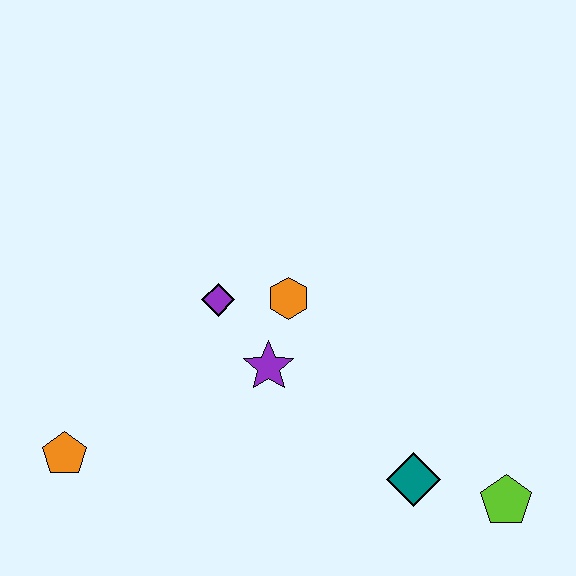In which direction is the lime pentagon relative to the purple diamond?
The lime pentagon is to the right of the purple diamond.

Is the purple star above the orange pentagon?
Yes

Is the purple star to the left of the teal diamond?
Yes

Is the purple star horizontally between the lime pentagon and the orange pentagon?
Yes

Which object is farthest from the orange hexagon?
The lime pentagon is farthest from the orange hexagon.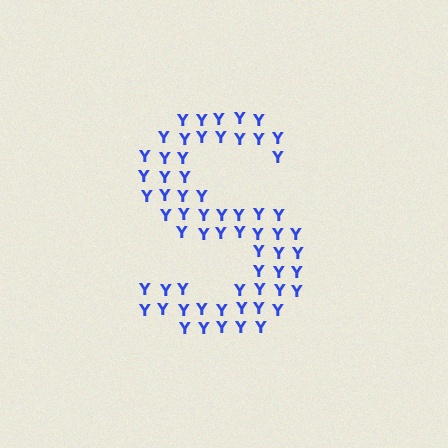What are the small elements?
The small elements are letter Y's.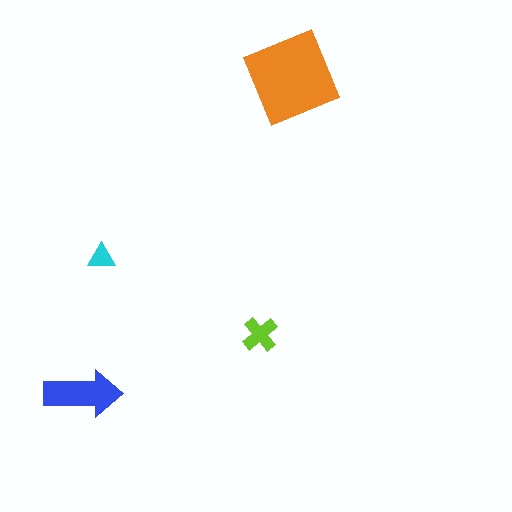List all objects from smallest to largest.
The cyan triangle, the lime cross, the blue arrow, the orange square.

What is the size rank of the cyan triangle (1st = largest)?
4th.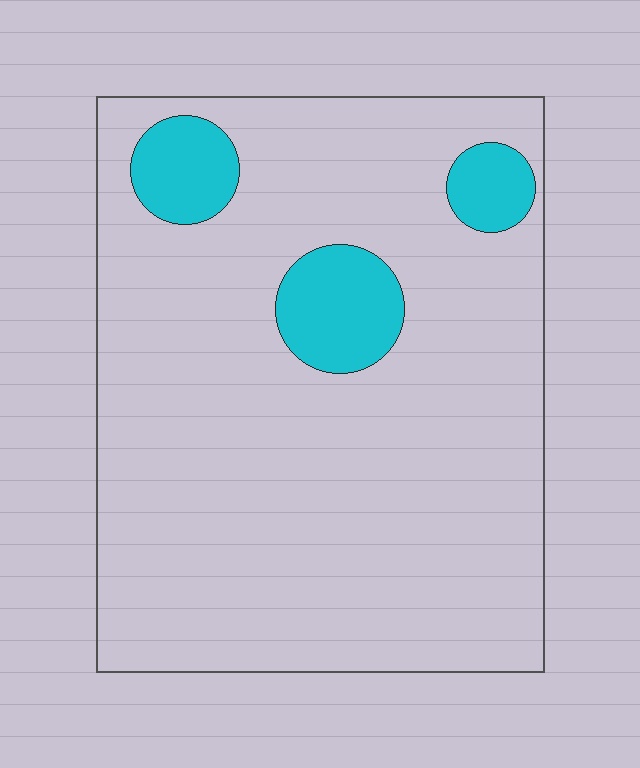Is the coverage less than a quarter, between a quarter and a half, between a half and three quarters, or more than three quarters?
Less than a quarter.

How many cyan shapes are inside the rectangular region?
3.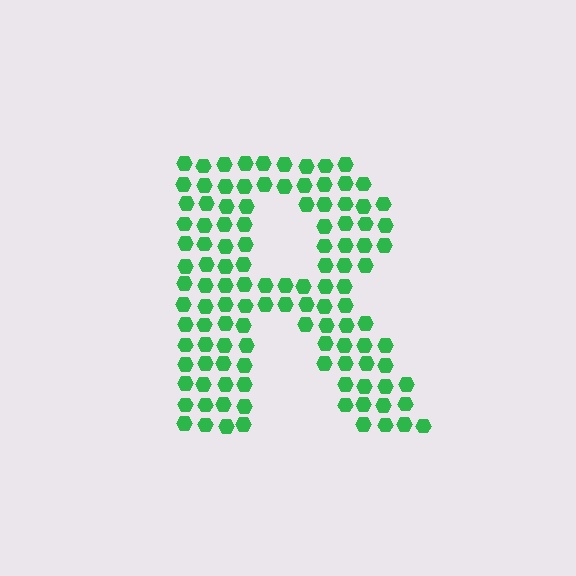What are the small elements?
The small elements are hexagons.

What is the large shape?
The large shape is the letter R.